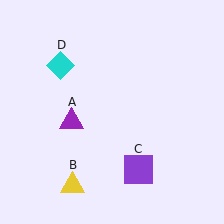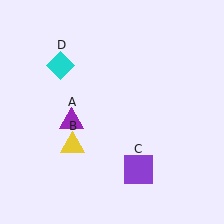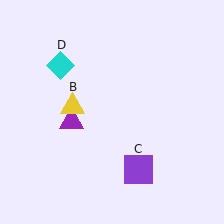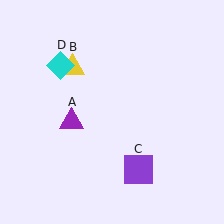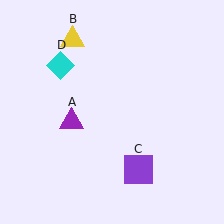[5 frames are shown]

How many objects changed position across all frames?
1 object changed position: yellow triangle (object B).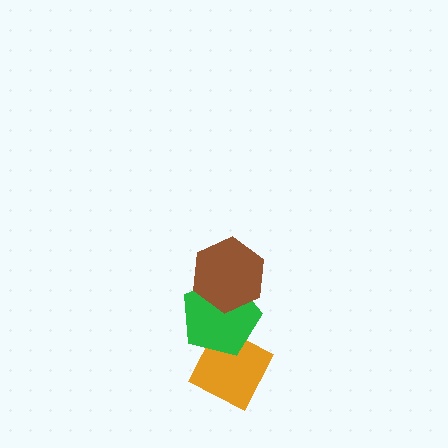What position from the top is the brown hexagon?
The brown hexagon is 1st from the top.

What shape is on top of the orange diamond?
The green pentagon is on top of the orange diamond.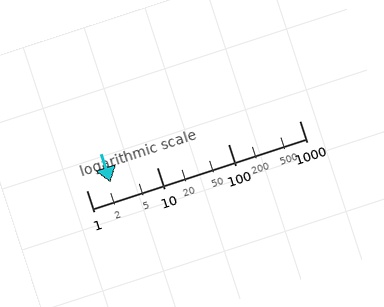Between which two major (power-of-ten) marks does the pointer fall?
The pointer is between 1 and 10.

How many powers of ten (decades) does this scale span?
The scale spans 3 decades, from 1 to 1000.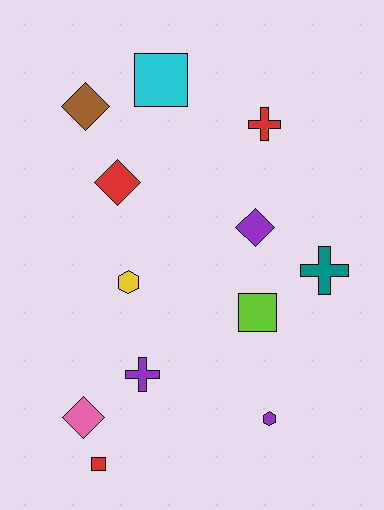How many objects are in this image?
There are 12 objects.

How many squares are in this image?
There are 3 squares.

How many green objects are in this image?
There are no green objects.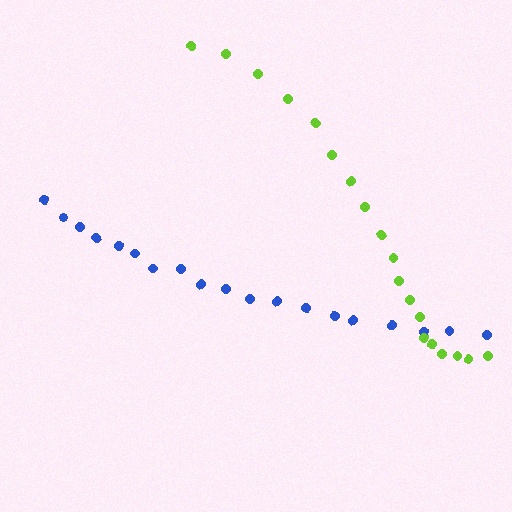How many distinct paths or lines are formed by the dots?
There are 2 distinct paths.